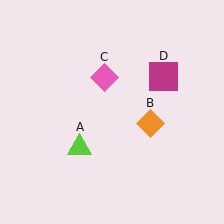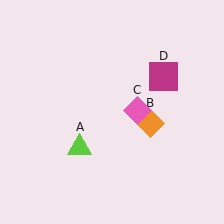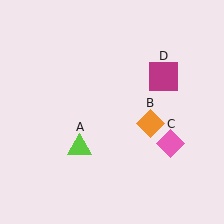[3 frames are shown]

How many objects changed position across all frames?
1 object changed position: pink diamond (object C).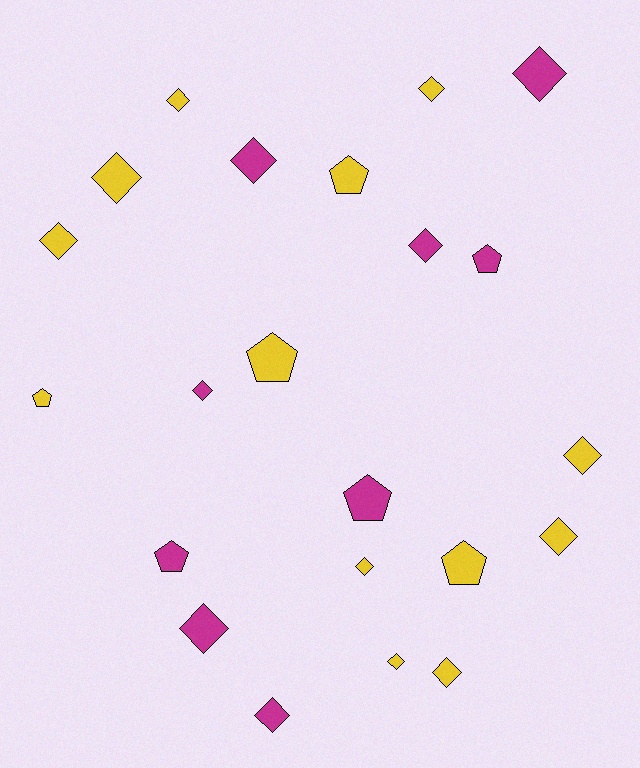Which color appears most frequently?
Yellow, with 13 objects.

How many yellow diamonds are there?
There are 9 yellow diamonds.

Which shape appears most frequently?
Diamond, with 15 objects.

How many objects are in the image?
There are 22 objects.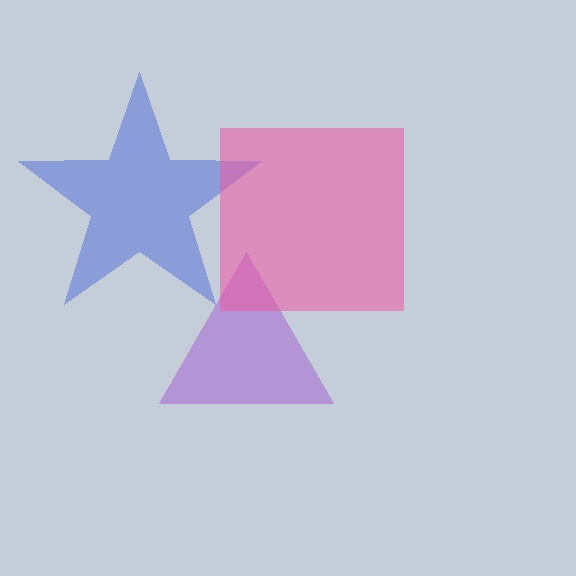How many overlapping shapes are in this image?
There are 3 overlapping shapes in the image.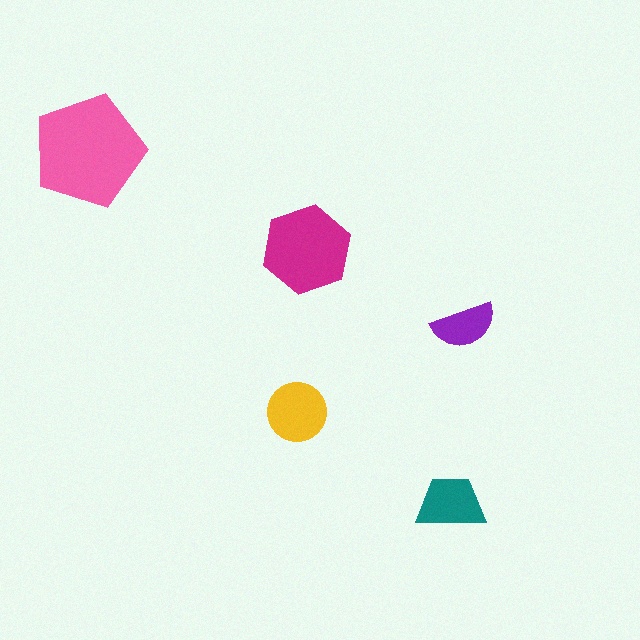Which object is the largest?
The pink pentagon.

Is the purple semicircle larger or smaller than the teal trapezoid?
Smaller.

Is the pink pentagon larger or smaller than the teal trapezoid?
Larger.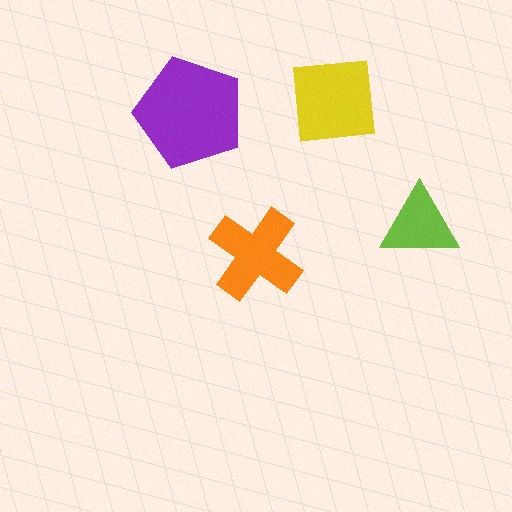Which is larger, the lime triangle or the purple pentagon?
The purple pentagon.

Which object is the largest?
The purple pentagon.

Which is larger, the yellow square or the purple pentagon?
The purple pentagon.